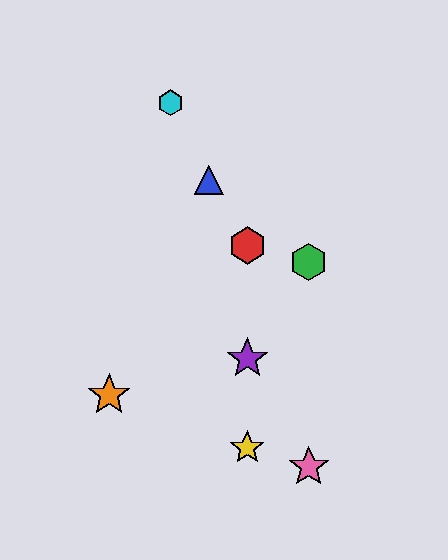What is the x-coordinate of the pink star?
The pink star is at x≈309.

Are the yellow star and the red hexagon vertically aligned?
Yes, both are at x≈247.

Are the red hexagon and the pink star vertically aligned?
No, the red hexagon is at x≈247 and the pink star is at x≈309.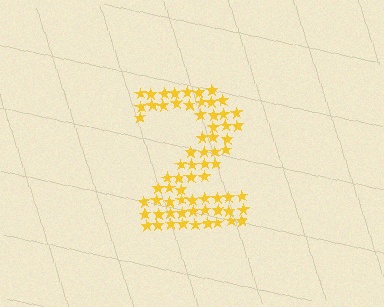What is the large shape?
The large shape is the digit 2.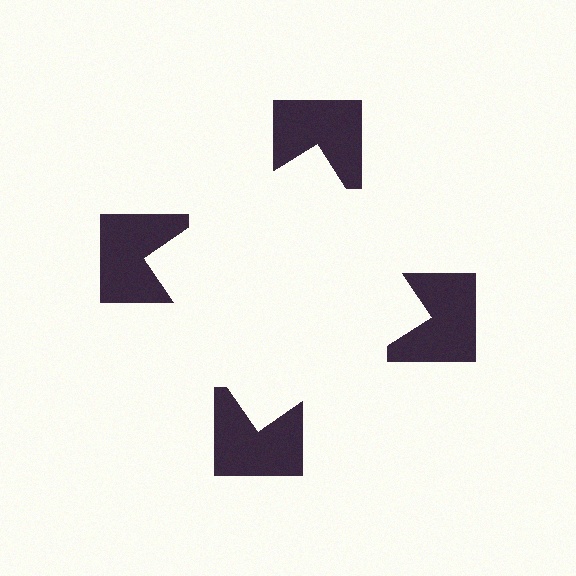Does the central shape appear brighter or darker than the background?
It typically appears slightly brighter than the background, even though no actual brightness change is drawn.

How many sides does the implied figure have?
4 sides.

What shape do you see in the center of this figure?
An illusory square — its edges are inferred from the aligned wedge cuts in the notched squares, not physically drawn.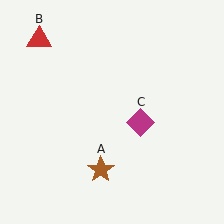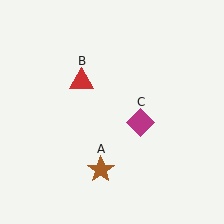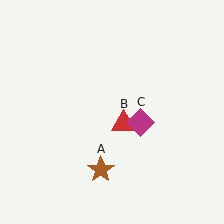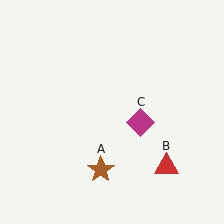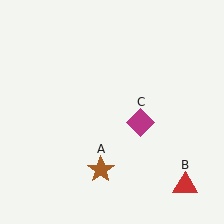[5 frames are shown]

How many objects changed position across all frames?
1 object changed position: red triangle (object B).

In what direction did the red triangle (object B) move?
The red triangle (object B) moved down and to the right.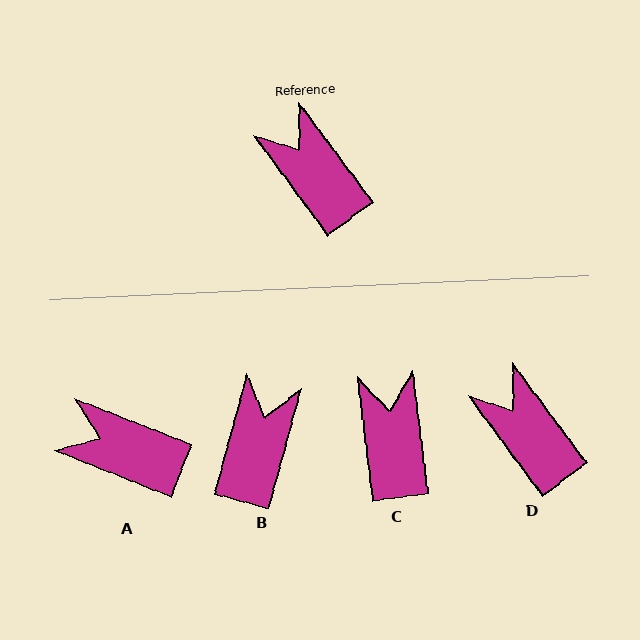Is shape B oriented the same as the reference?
No, it is off by about 52 degrees.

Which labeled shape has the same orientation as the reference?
D.